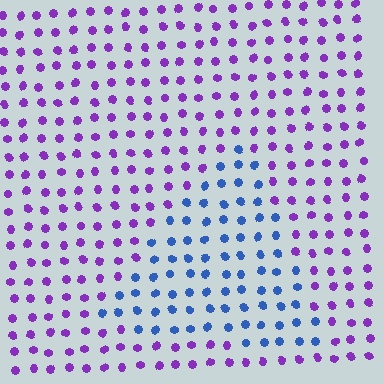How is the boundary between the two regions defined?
The boundary is defined purely by a slight shift in hue (about 59 degrees). Spacing, size, and orientation are identical on both sides.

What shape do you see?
I see a triangle.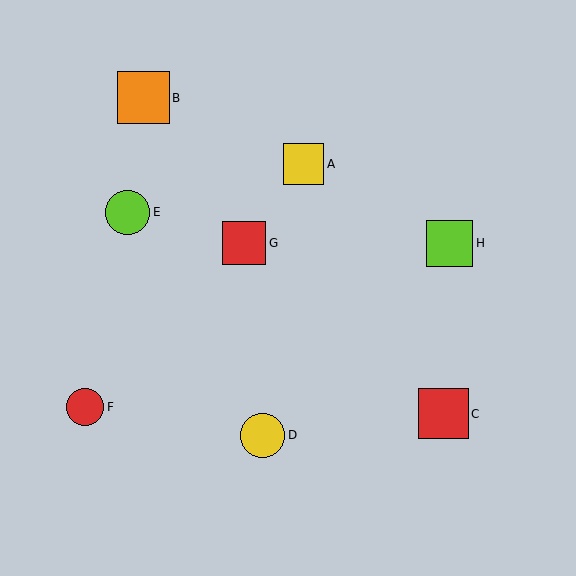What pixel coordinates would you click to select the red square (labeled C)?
Click at (443, 414) to select the red square C.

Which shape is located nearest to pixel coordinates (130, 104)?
The orange square (labeled B) at (143, 98) is nearest to that location.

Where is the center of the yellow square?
The center of the yellow square is at (304, 164).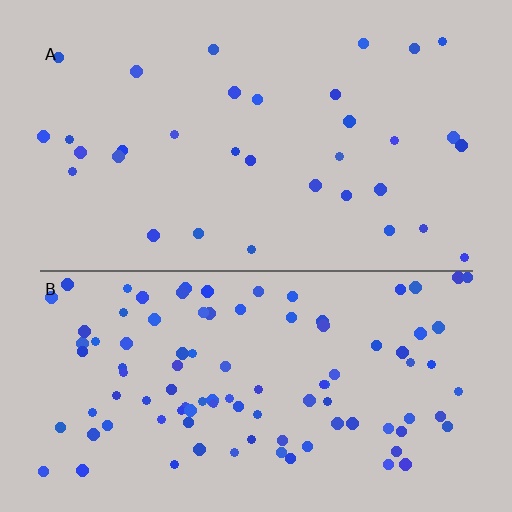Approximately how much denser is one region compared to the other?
Approximately 3.0× — region B over region A.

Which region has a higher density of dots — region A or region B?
B (the bottom).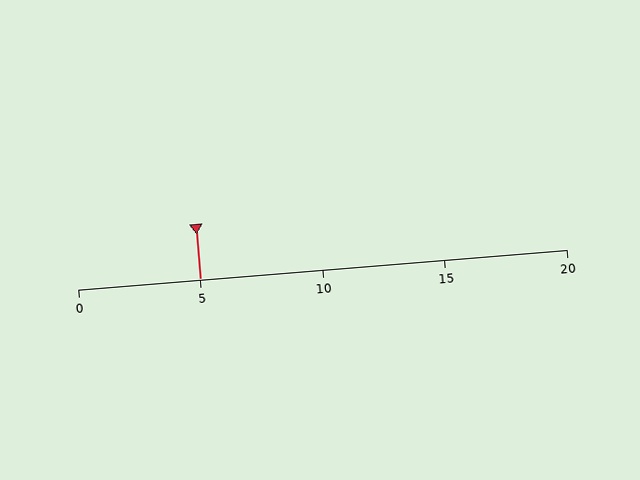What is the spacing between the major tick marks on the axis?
The major ticks are spaced 5 apart.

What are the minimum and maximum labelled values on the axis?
The axis runs from 0 to 20.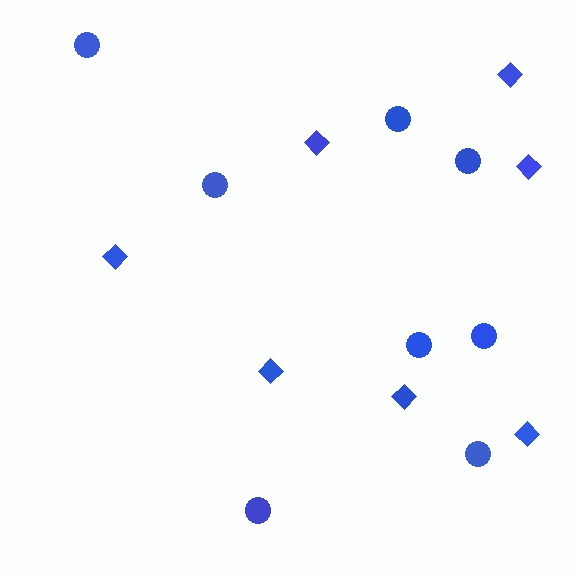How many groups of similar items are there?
There are 2 groups: one group of diamonds (7) and one group of circles (8).